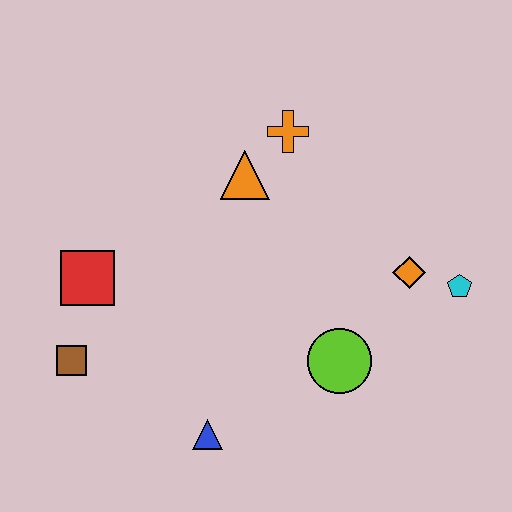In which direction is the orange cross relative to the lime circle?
The orange cross is above the lime circle.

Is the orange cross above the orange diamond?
Yes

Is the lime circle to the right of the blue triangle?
Yes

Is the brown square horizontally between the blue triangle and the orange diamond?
No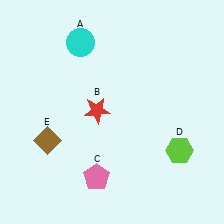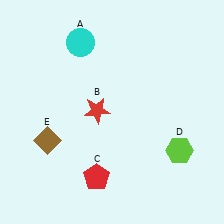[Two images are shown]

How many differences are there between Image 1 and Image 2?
There is 1 difference between the two images.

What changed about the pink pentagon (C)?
In Image 1, C is pink. In Image 2, it changed to red.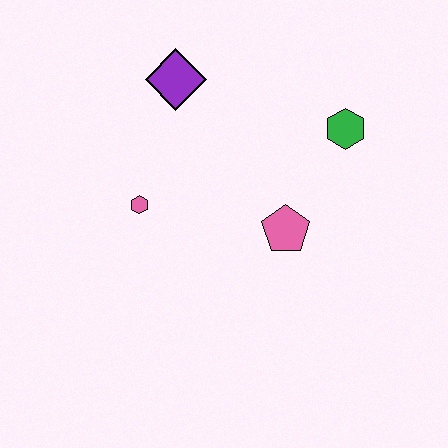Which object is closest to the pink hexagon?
The purple diamond is closest to the pink hexagon.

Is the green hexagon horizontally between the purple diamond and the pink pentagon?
No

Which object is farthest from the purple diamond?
The pink pentagon is farthest from the purple diamond.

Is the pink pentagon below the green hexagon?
Yes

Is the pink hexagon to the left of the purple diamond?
Yes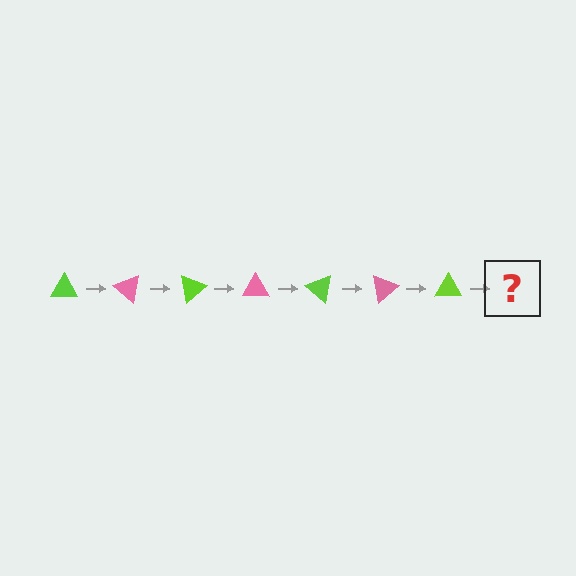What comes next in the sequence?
The next element should be a pink triangle, rotated 280 degrees from the start.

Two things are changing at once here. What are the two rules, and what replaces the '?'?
The two rules are that it rotates 40 degrees each step and the color cycles through lime and pink. The '?' should be a pink triangle, rotated 280 degrees from the start.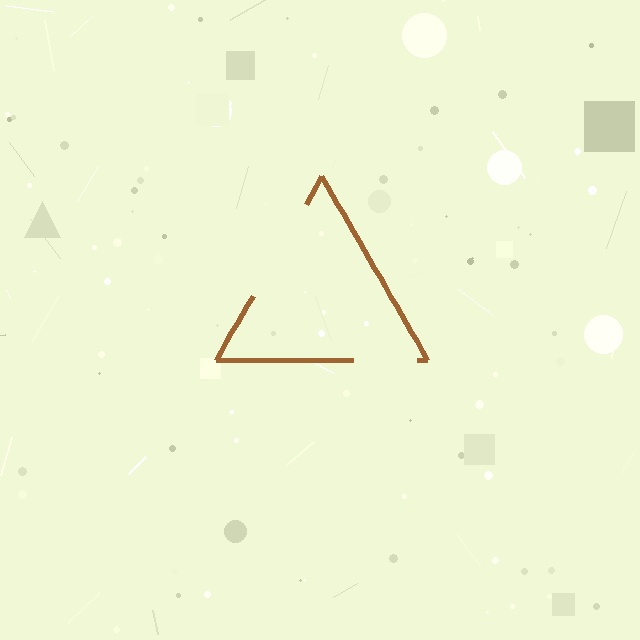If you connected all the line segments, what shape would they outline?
They would outline a triangle.